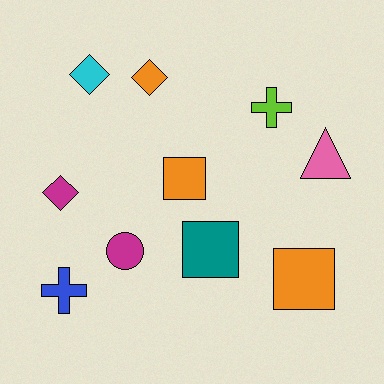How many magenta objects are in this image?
There are 2 magenta objects.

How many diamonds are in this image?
There are 3 diamonds.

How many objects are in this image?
There are 10 objects.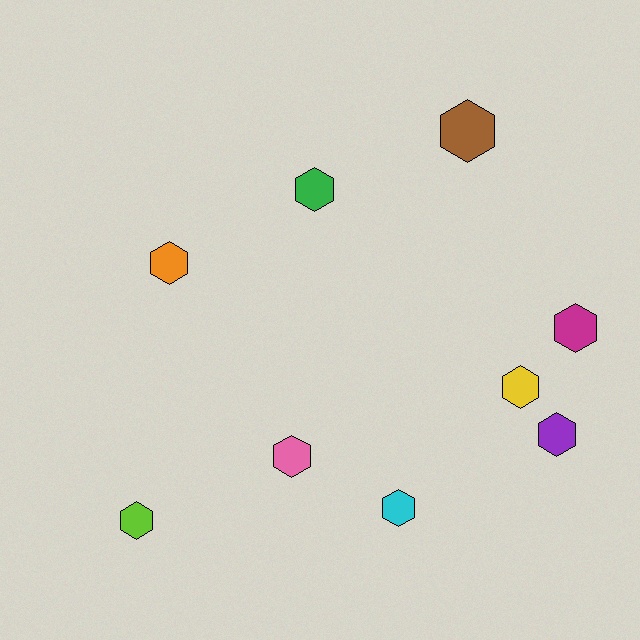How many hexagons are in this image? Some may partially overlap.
There are 9 hexagons.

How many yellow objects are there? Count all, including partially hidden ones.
There is 1 yellow object.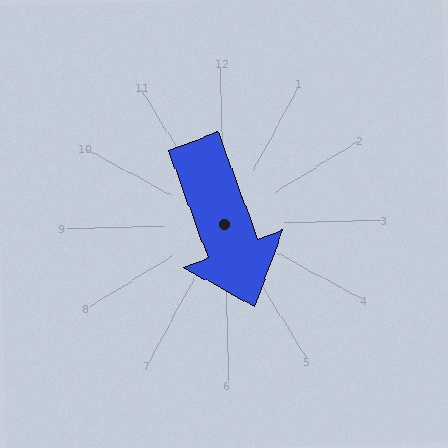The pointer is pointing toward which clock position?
Roughly 5 o'clock.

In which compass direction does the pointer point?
South.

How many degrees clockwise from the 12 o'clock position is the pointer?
Approximately 161 degrees.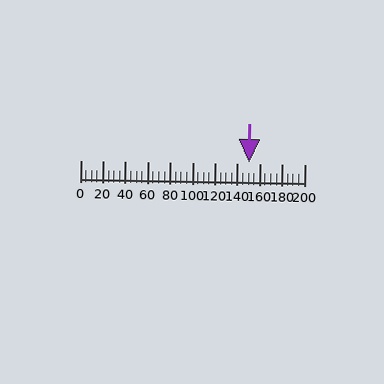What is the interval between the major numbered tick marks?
The major tick marks are spaced 20 units apart.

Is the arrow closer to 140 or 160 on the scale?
The arrow is closer to 160.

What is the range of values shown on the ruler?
The ruler shows values from 0 to 200.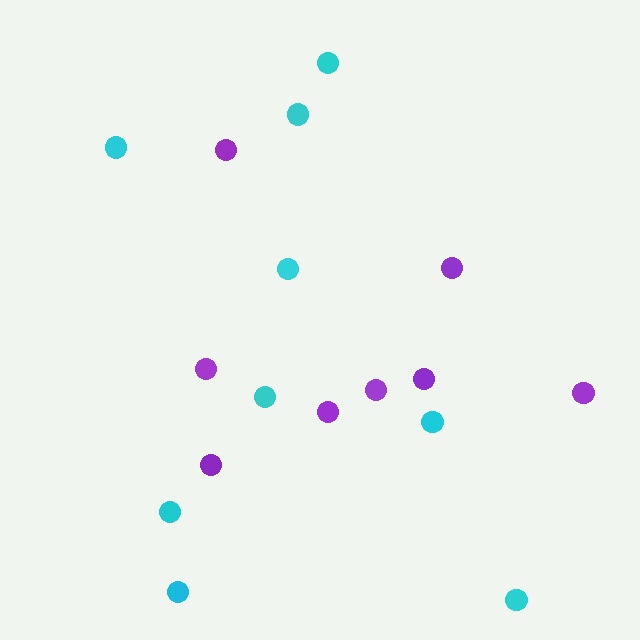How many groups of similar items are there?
There are 2 groups: one group of purple circles (8) and one group of cyan circles (9).